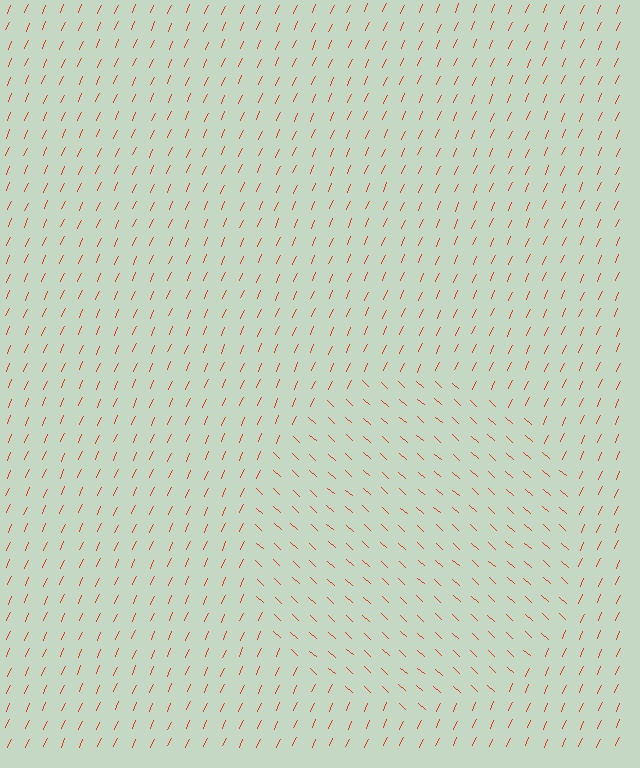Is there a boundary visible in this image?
Yes, there is a texture boundary formed by a change in line orientation.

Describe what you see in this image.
The image is filled with small red line segments. A circle region in the image has lines oriented differently from the surrounding lines, creating a visible texture boundary.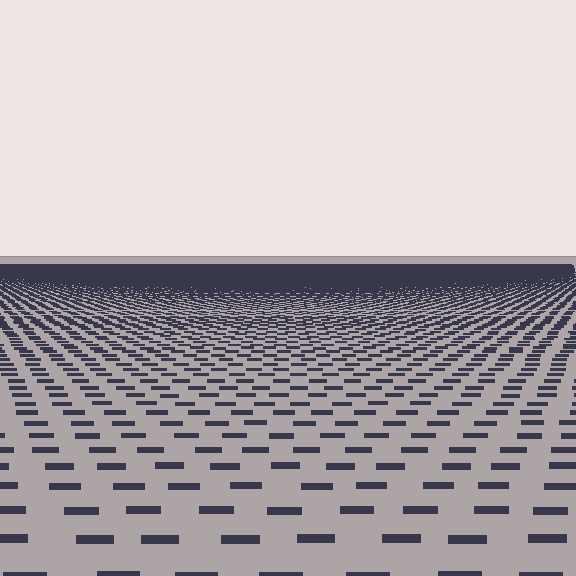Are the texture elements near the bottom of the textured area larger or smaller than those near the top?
Larger. Near the bottom, elements are closer to the viewer and appear at a bigger on-screen size.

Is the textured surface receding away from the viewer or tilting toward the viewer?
The surface is receding away from the viewer. Texture elements get smaller and denser toward the top.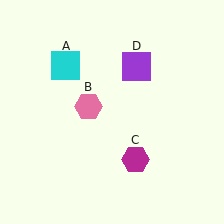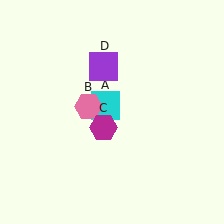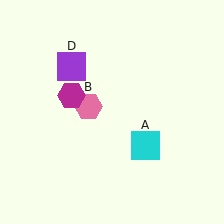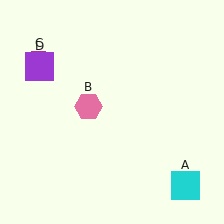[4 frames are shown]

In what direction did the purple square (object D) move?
The purple square (object D) moved left.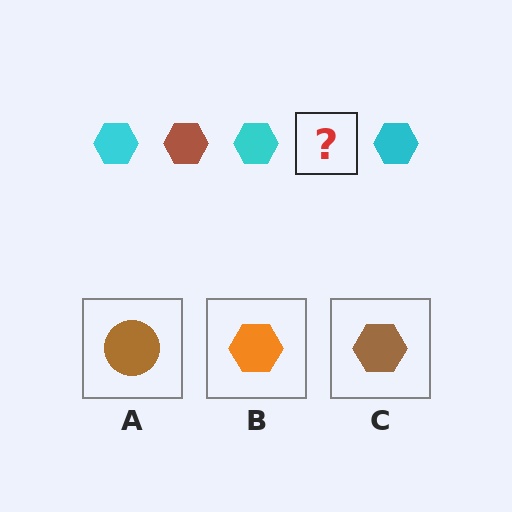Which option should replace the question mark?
Option C.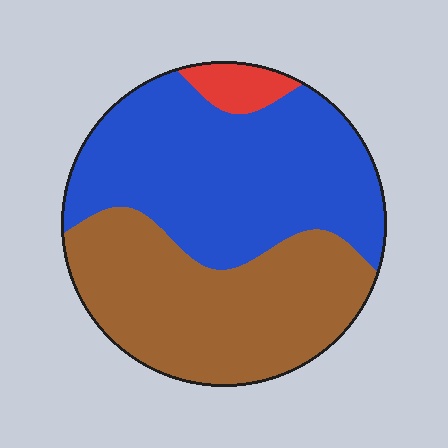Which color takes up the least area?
Red, at roughly 5%.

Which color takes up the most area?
Blue, at roughly 50%.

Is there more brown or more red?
Brown.